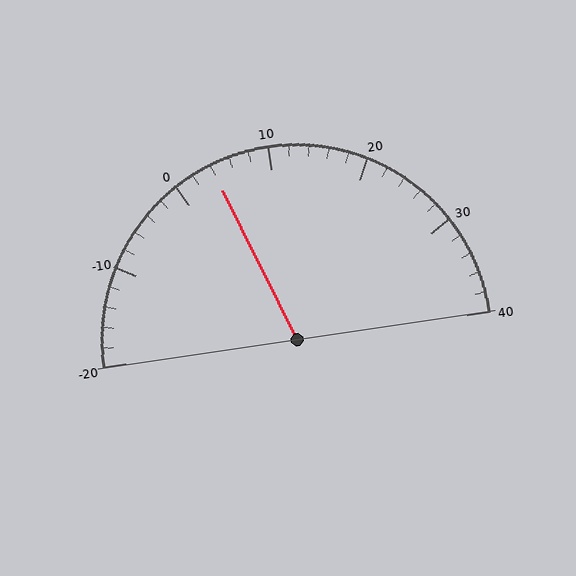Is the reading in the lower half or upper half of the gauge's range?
The reading is in the lower half of the range (-20 to 40).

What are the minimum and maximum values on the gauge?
The gauge ranges from -20 to 40.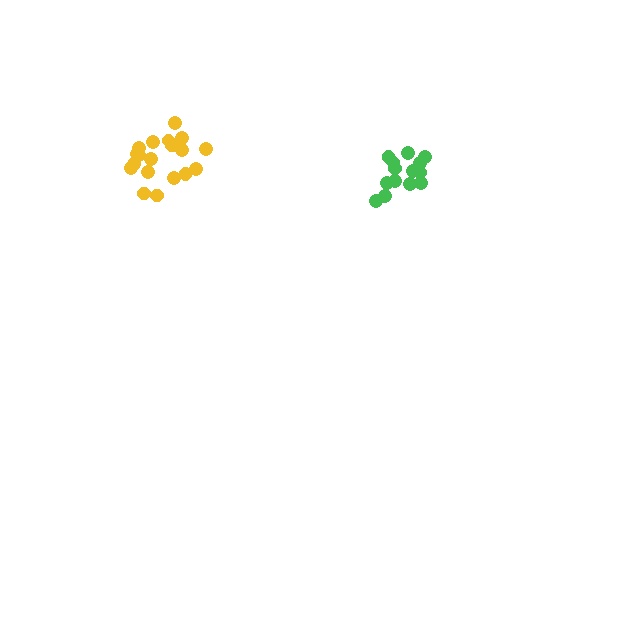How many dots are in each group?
Group 1: 19 dots, Group 2: 15 dots (34 total).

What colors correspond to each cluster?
The clusters are colored: yellow, green.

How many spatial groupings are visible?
There are 2 spatial groupings.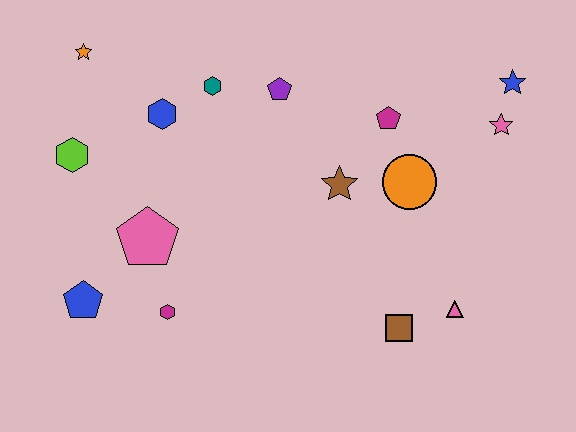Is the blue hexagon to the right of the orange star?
Yes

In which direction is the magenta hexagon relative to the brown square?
The magenta hexagon is to the left of the brown square.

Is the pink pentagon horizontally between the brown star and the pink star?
No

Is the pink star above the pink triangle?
Yes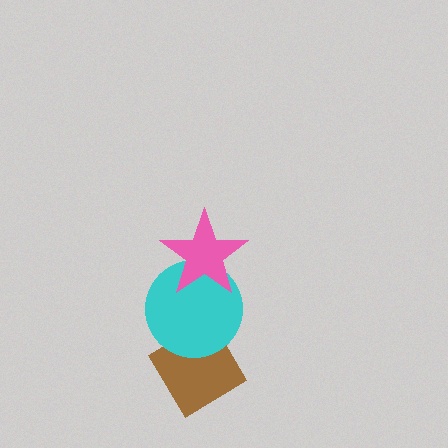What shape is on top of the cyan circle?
The pink star is on top of the cyan circle.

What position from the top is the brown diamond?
The brown diamond is 3rd from the top.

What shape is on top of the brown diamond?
The cyan circle is on top of the brown diamond.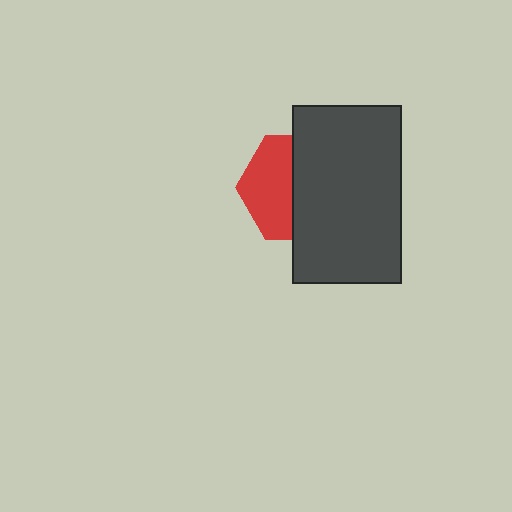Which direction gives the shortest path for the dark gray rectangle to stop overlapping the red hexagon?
Moving right gives the shortest separation.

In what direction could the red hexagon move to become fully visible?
The red hexagon could move left. That would shift it out from behind the dark gray rectangle entirely.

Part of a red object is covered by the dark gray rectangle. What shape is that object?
It is a hexagon.